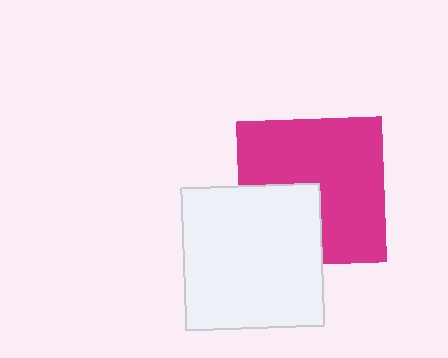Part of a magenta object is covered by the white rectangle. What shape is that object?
It is a square.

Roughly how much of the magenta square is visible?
Most of it is visible (roughly 68%).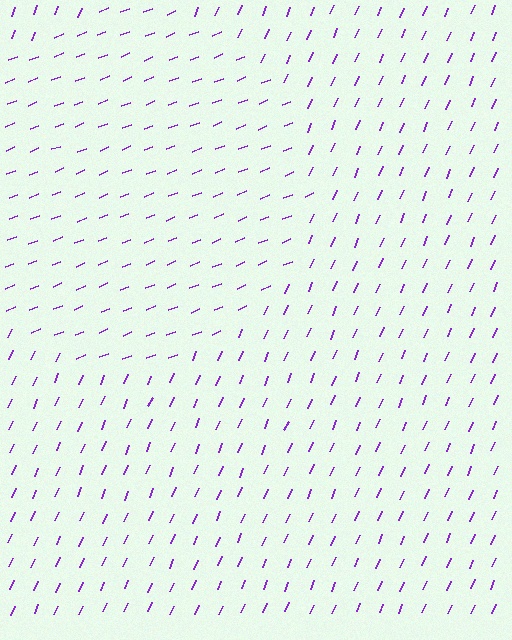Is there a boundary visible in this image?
Yes, there is a texture boundary formed by a change in line orientation.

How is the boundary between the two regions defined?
The boundary is defined purely by a change in line orientation (approximately 45 degrees difference). All lines are the same color and thickness.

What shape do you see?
I see a circle.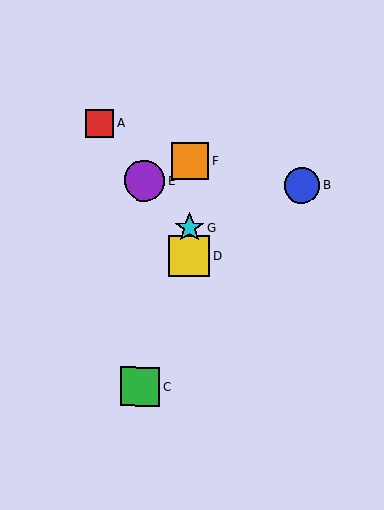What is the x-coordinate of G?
Object G is at x≈190.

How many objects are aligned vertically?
3 objects (D, F, G) are aligned vertically.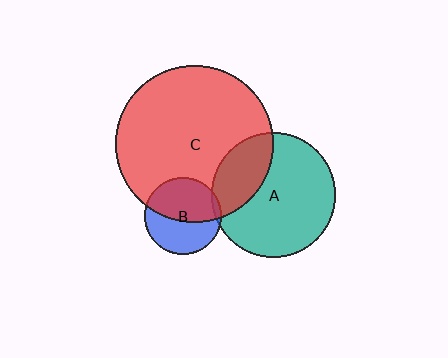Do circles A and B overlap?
Yes.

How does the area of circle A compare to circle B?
Approximately 2.6 times.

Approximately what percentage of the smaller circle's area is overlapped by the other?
Approximately 5%.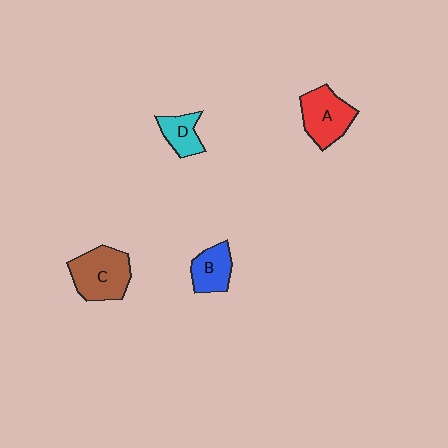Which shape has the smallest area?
Shape D (cyan).